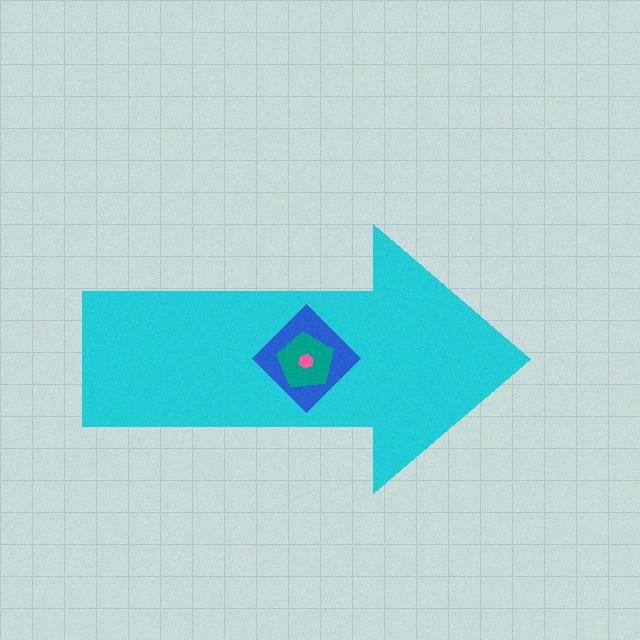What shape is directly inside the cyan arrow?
The blue diamond.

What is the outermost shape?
The cyan arrow.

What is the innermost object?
The pink hexagon.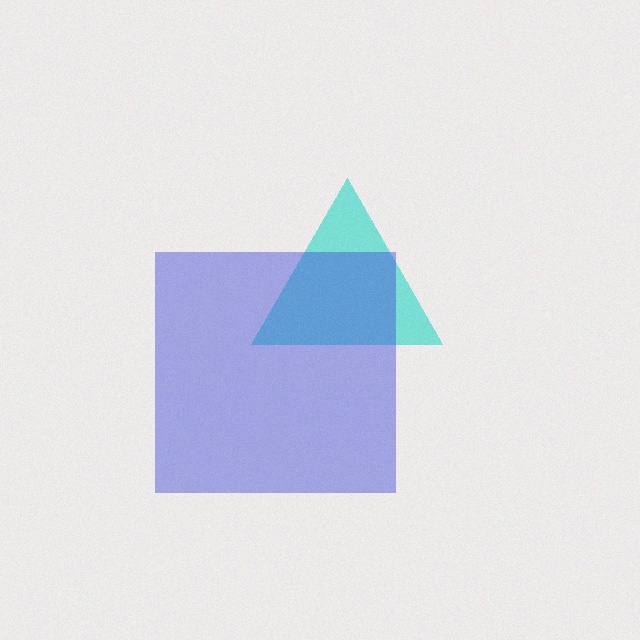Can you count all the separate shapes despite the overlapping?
Yes, there are 2 separate shapes.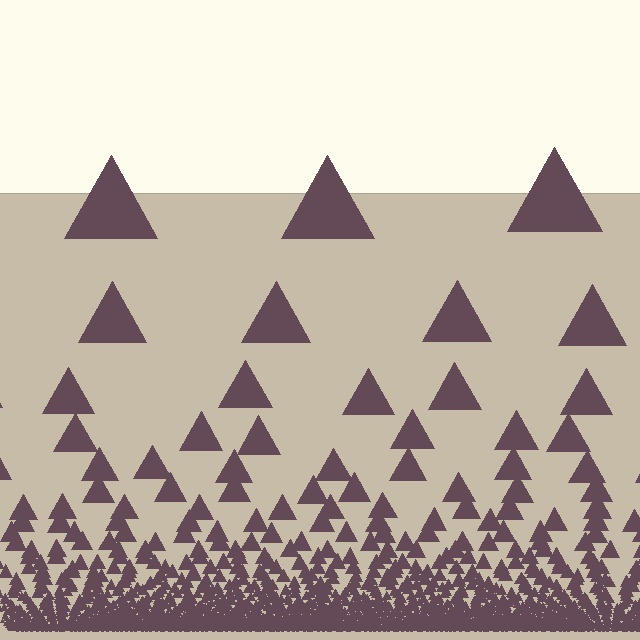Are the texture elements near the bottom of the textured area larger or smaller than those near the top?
Smaller. The gradient is inverted — elements near the bottom are smaller and denser.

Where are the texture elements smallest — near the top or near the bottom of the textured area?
Near the bottom.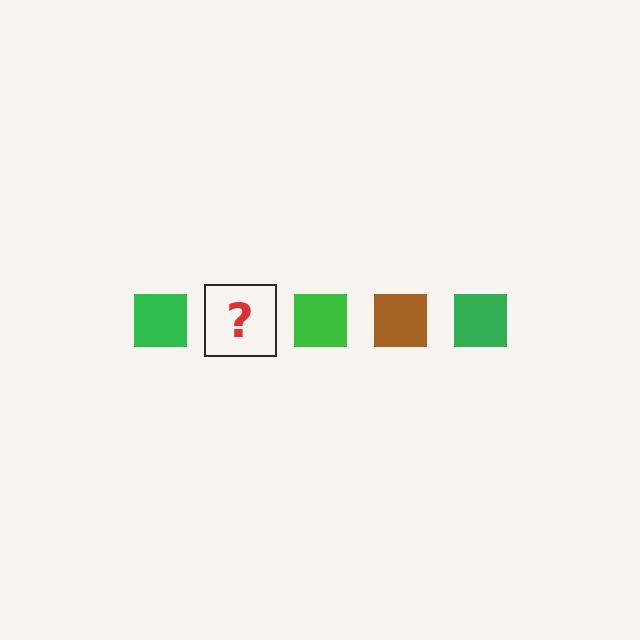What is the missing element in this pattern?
The missing element is a brown square.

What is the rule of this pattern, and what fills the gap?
The rule is that the pattern cycles through green, brown squares. The gap should be filled with a brown square.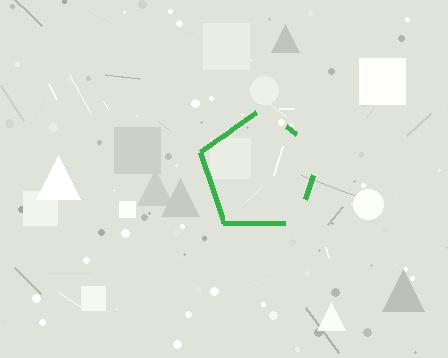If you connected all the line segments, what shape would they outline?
They would outline a pentagon.